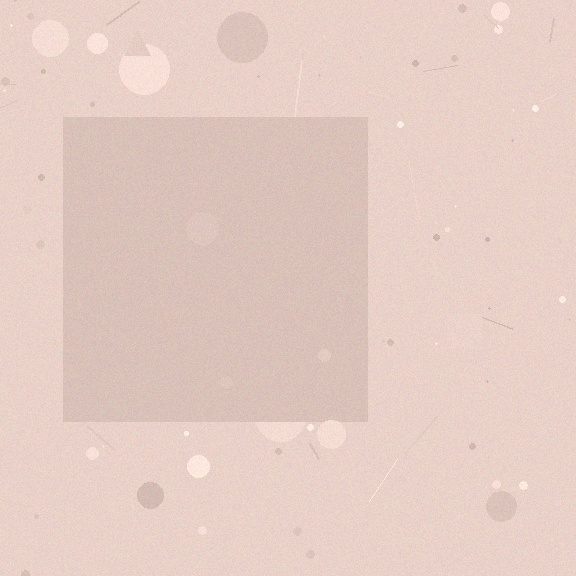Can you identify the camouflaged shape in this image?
The camouflaged shape is a square.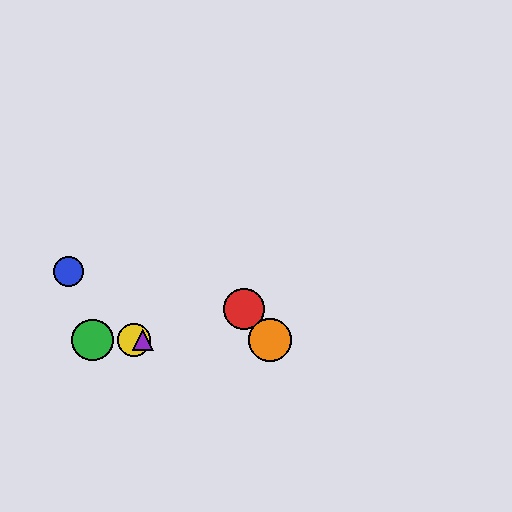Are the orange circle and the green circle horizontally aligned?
Yes, both are at y≈340.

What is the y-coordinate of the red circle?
The red circle is at y≈309.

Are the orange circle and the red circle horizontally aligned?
No, the orange circle is at y≈340 and the red circle is at y≈309.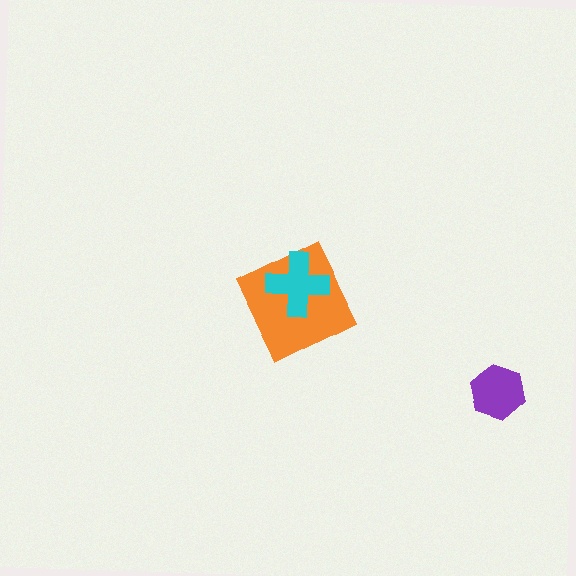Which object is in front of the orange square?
The cyan cross is in front of the orange square.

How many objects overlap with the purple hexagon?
0 objects overlap with the purple hexagon.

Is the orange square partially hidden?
Yes, it is partially covered by another shape.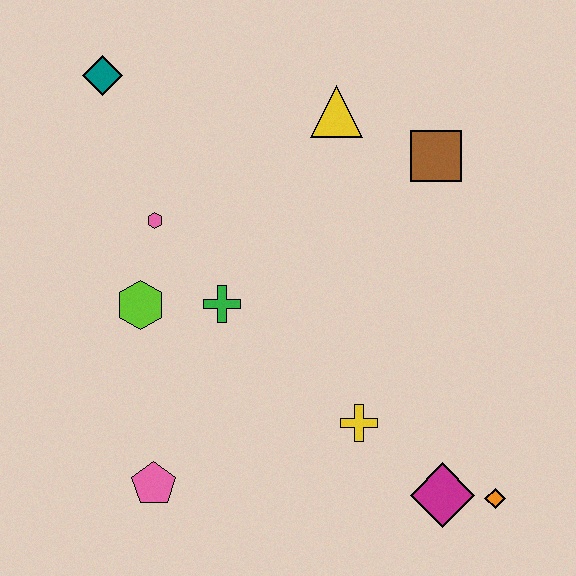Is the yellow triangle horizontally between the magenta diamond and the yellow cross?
No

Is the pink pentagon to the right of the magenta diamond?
No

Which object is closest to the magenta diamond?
The orange diamond is closest to the magenta diamond.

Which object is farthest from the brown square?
The pink pentagon is farthest from the brown square.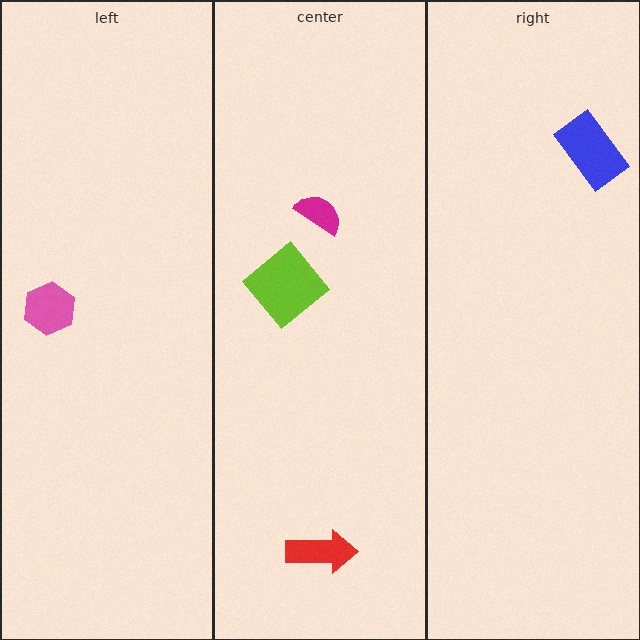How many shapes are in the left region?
1.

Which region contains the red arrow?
The center region.